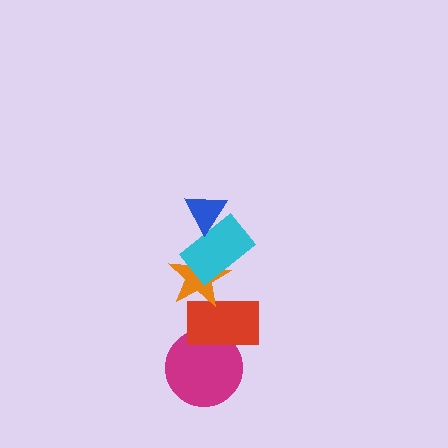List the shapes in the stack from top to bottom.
From top to bottom: the blue triangle, the cyan rectangle, the orange star, the red rectangle, the magenta circle.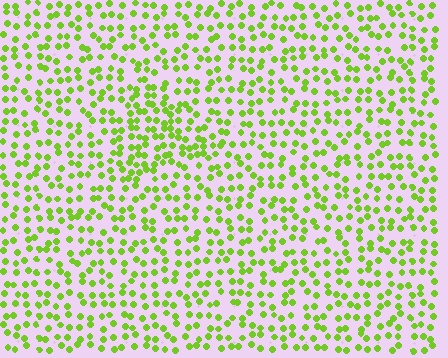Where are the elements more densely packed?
The elements are more densely packed inside the triangle boundary.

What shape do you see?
I see a triangle.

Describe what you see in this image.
The image contains small lime elements arranged at two different densities. A triangle-shaped region is visible where the elements are more densely packed than the surrounding area.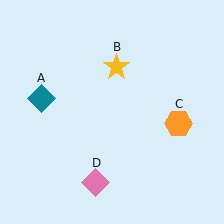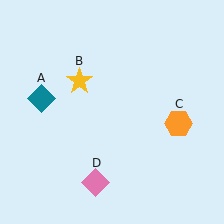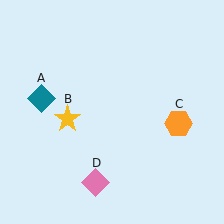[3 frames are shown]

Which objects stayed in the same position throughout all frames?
Teal diamond (object A) and orange hexagon (object C) and pink diamond (object D) remained stationary.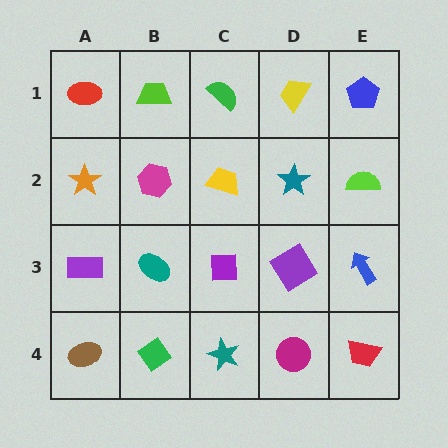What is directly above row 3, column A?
An orange star.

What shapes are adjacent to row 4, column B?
A teal ellipse (row 3, column B), a brown ellipse (row 4, column A), a teal star (row 4, column C).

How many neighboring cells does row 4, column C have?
3.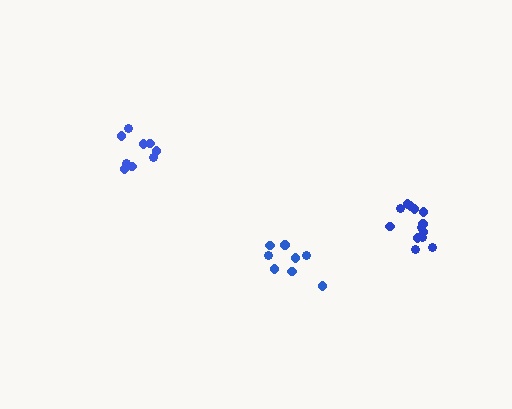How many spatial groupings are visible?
There are 3 spatial groupings.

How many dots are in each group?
Group 1: 9 dots, Group 2: 13 dots, Group 3: 8 dots (30 total).